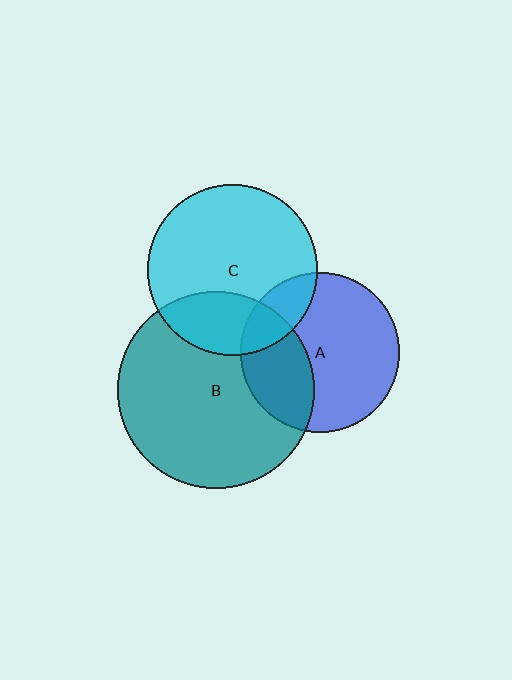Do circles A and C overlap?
Yes.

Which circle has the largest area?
Circle B (teal).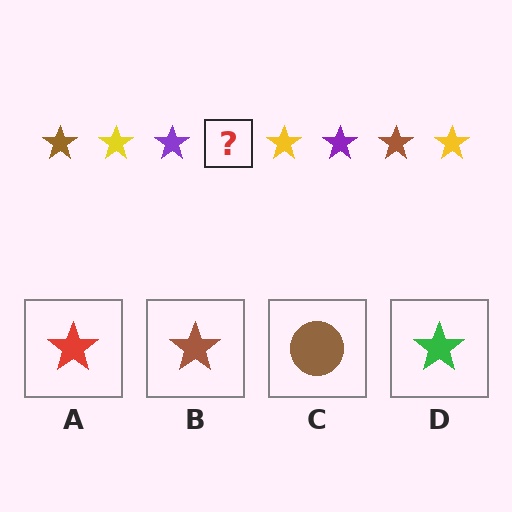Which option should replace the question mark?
Option B.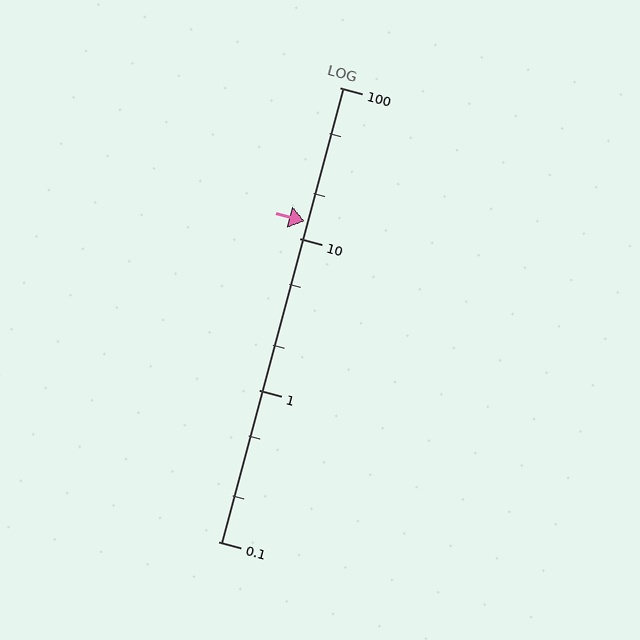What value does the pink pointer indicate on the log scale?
The pointer indicates approximately 13.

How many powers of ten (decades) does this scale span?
The scale spans 3 decades, from 0.1 to 100.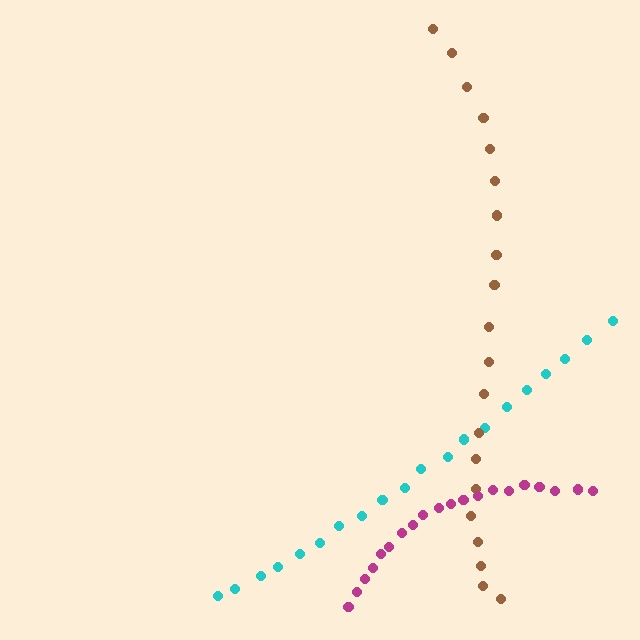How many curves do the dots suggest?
There are 3 distinct paths.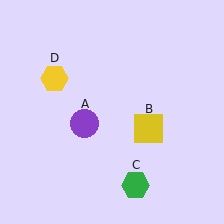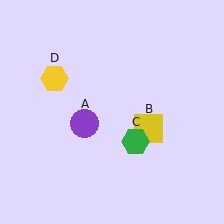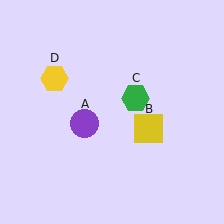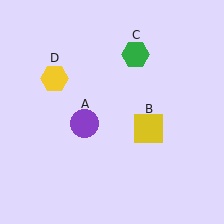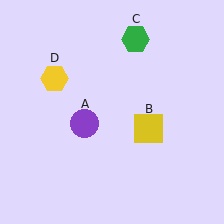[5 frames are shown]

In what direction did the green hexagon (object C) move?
The green hexagon (object C) moved up.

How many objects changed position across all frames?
1 object changed position: green hexagon (object C).